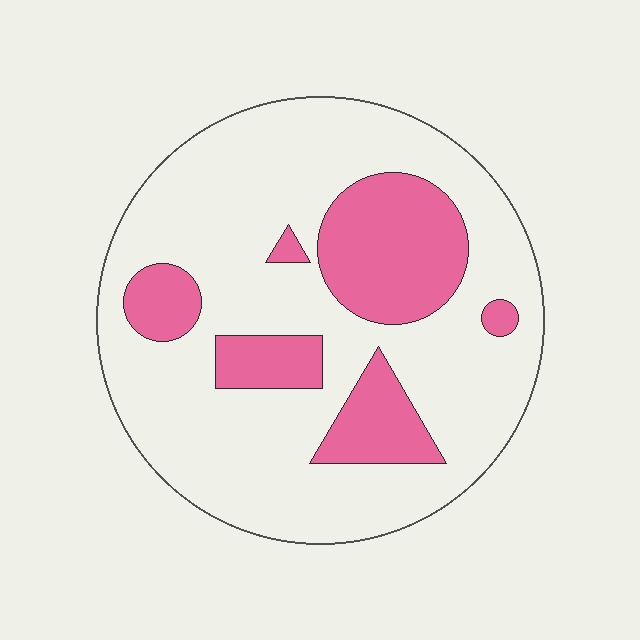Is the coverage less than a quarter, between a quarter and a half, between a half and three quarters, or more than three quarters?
Less than a quarter.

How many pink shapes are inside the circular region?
6.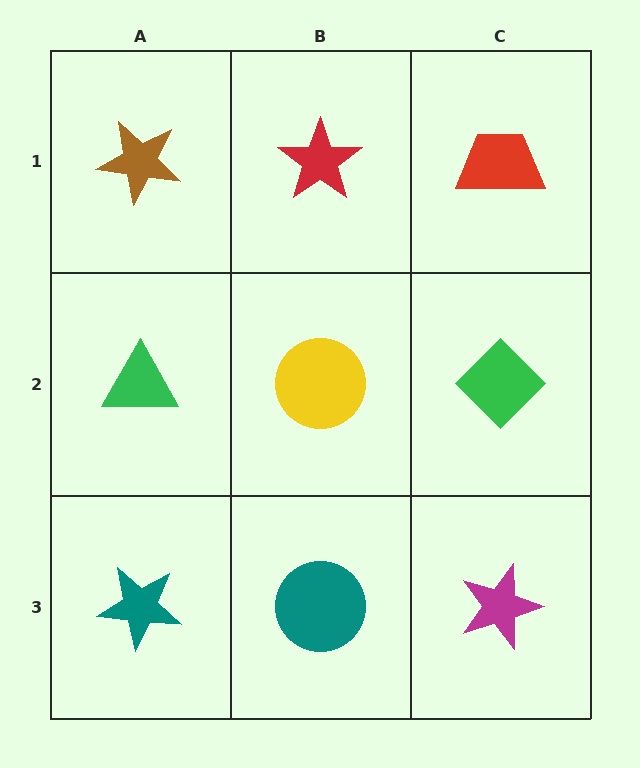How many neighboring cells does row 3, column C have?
2.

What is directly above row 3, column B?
A yellow circle.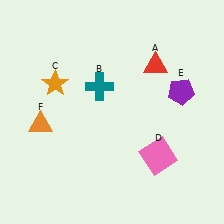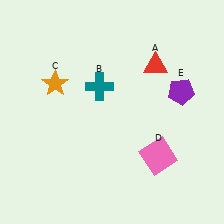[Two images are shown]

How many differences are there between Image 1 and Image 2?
There is 1 difference between the two images.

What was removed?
The orange triangle (F) was removed in Image 2.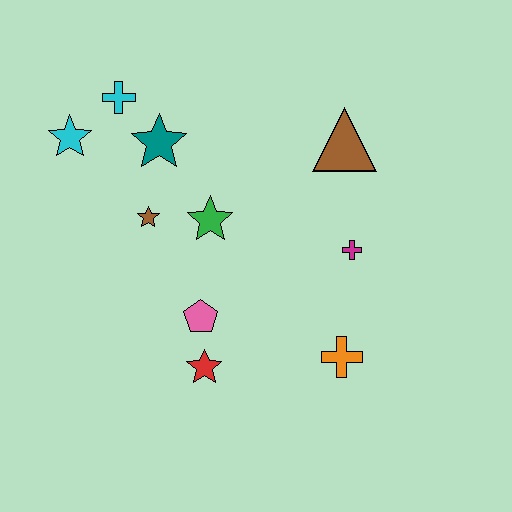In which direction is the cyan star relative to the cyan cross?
The cyan star is to the left of the cyan cross.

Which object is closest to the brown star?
The green star is closest to the brown star.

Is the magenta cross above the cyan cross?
No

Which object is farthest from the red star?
The cyan cross is farthest from the red star.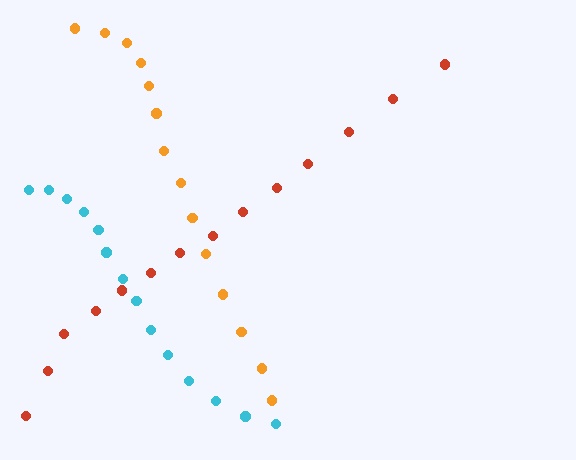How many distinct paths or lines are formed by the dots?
There are 3 distinct paths.